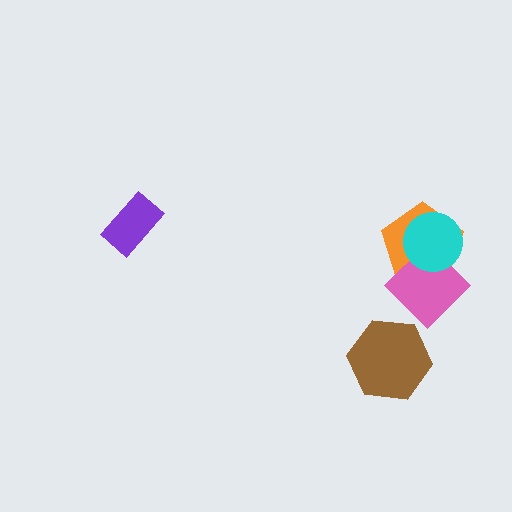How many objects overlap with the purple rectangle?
0 objects overlap with the purple rectangle.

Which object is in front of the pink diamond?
The cyan circle is in front of the pink diamond.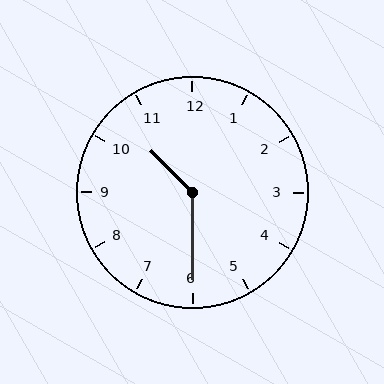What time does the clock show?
10:30.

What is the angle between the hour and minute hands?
Approximately 135 degrees.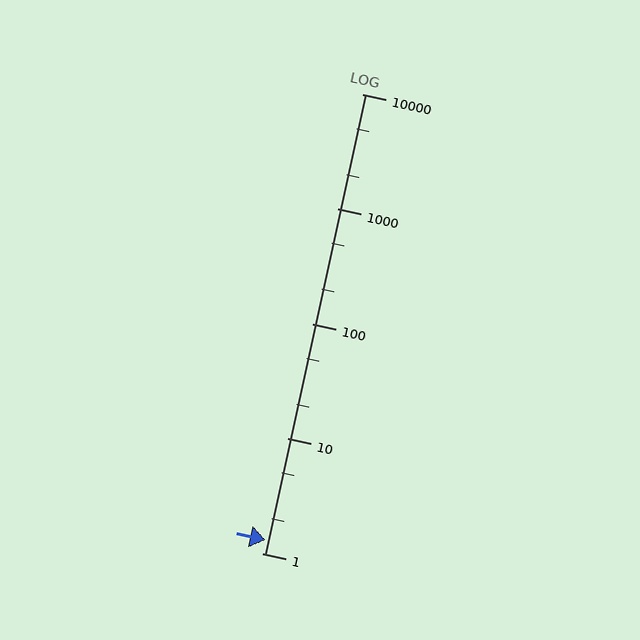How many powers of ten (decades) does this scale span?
The scale spans 4 decades, from 1 to 10000.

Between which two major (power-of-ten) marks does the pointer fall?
The pointer is between 1 and 10.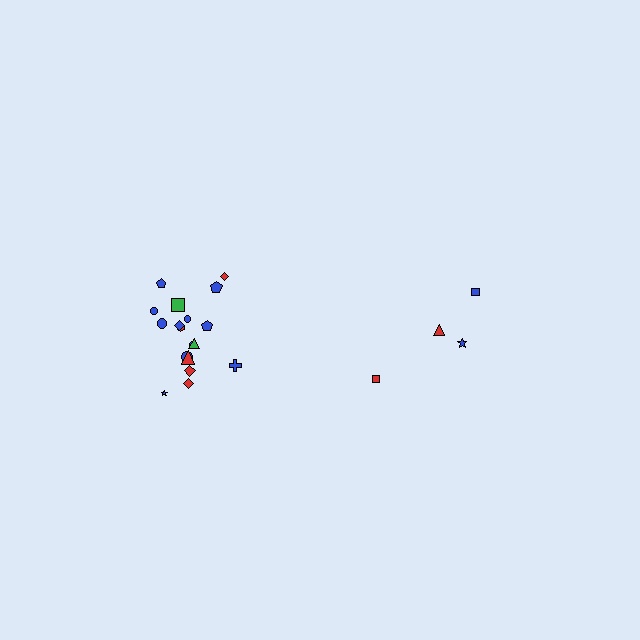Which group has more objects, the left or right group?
The left group.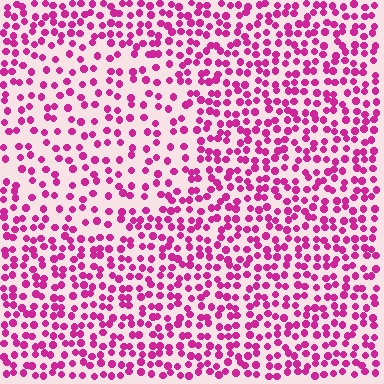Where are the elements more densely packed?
The elements are more densely packed outside the circle boundary.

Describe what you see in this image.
The image contains small magenta elements arranged at two different densities. A circle-shaped region is visible where the elements are less densely packed than the surrounding area.